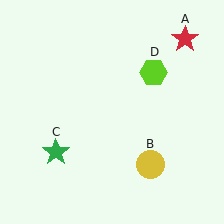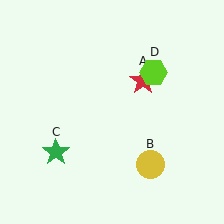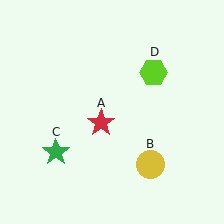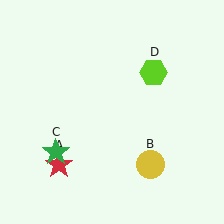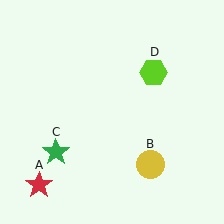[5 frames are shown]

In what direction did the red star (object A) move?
The red star (object A) moved down and to the left.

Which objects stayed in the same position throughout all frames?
Yellow circle (object B) and green star (object C) and lime hexagon (object D) remained stationary.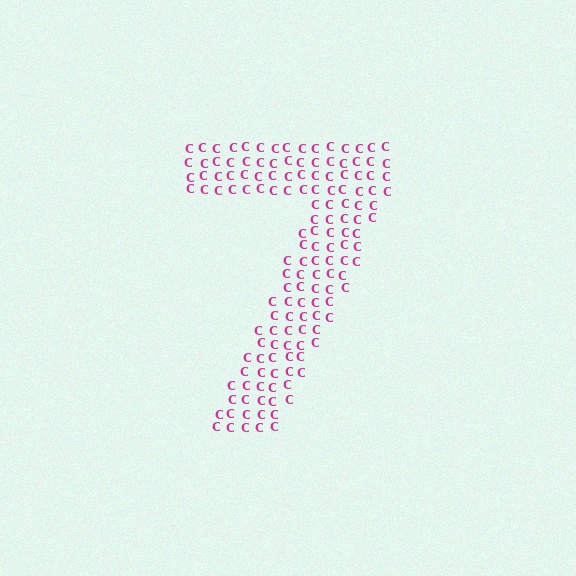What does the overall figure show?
The overall figure shows the digit 7.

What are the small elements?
The small elements are letter C's.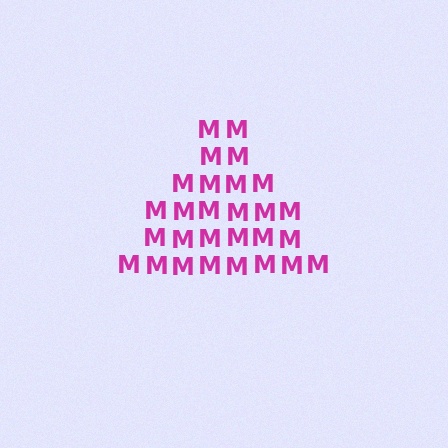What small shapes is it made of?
It is made of small letter M's.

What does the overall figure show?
The overall figure shows a triangle.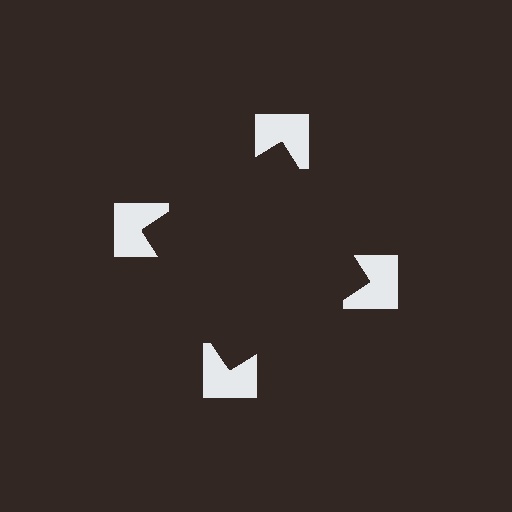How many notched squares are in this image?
There are 4 — one at each vertex of the illusory square.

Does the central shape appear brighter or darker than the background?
It typically appears slightly darker than the background, even though no actual brightness change is drawn.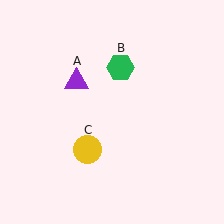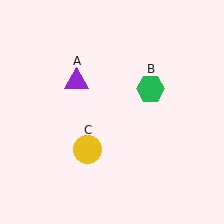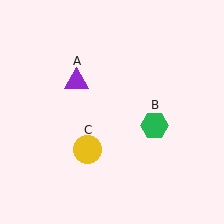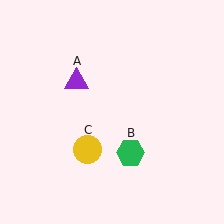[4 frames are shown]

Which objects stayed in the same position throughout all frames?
Purple triangle (object A) and yellow circle (object C) remained stationary.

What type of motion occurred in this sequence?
The green hexagon (object B) rotated clockwise around the center of the scene.